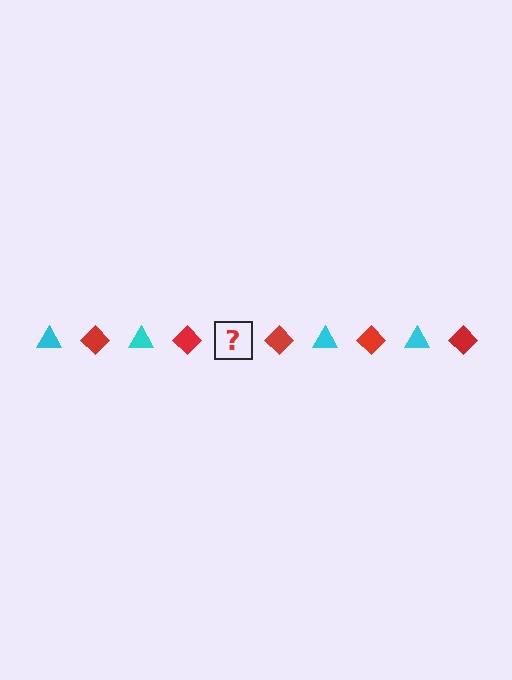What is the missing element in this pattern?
The missing element is a cyan triangle.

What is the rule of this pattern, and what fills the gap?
The rule is that the pattern alternates between cyan triangle and red diamond. The gap should be filled with a cyan triangle.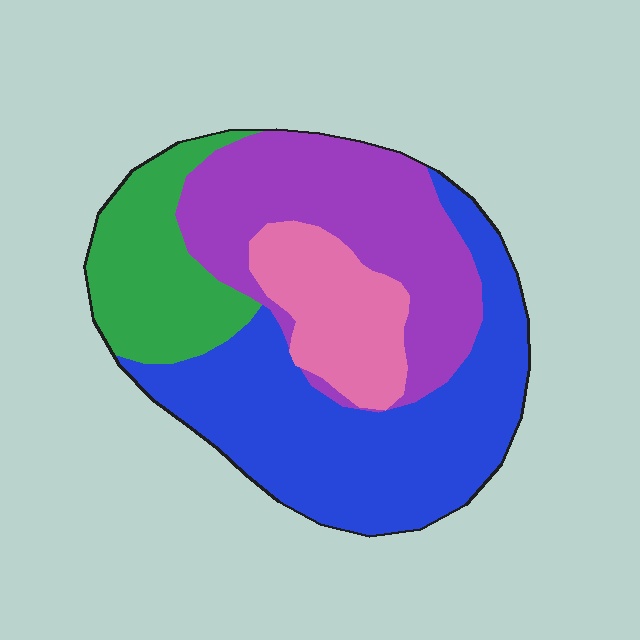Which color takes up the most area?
Blue, at roughly 40%.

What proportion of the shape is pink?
Pink covers roughly 15% of the shape.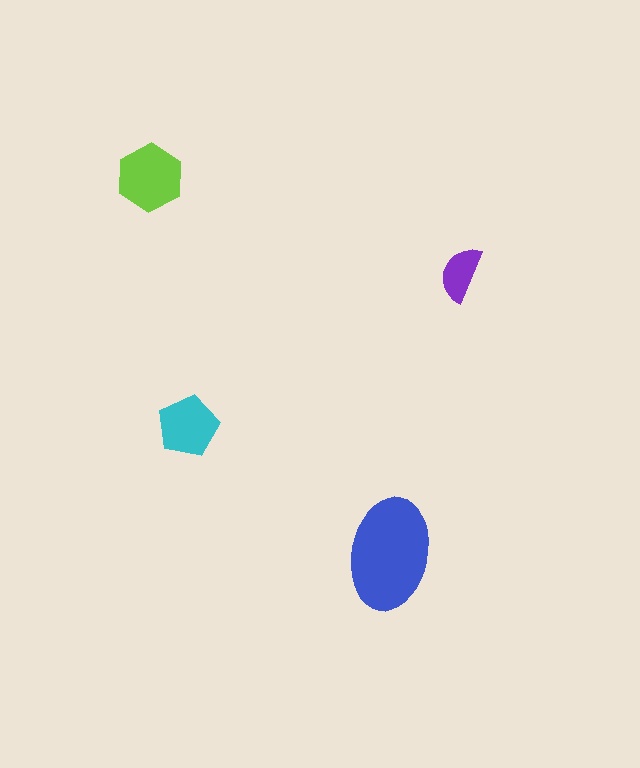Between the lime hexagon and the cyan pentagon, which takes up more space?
The lime hexagon.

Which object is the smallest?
The purple semicircle.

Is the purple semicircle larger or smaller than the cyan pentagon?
Smaller.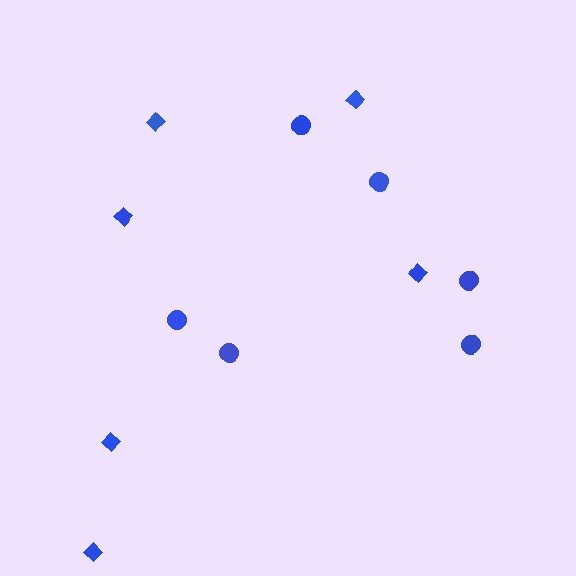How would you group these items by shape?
There are 2 groups: one group of circles (6) and one group of diamonds (6).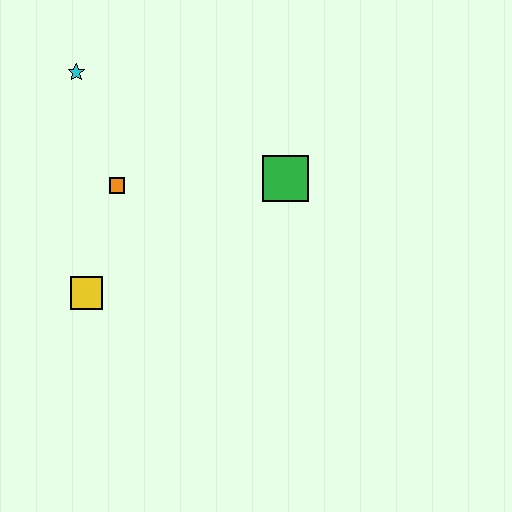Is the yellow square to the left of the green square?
Yes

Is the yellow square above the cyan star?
No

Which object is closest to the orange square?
The yellow square is closest to the orange square.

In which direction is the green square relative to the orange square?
The green square is to the right of the orange square.